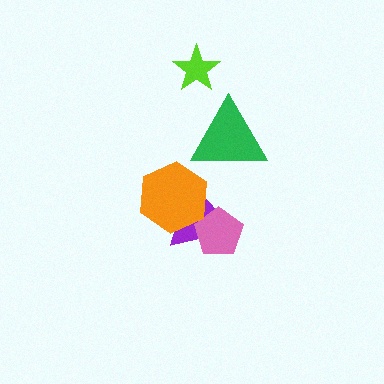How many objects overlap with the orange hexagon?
1 object overlaps with the orange hexagon.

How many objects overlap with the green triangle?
0 objects overlap with the green triangle.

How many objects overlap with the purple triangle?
2 objects overlap with the purple triangle.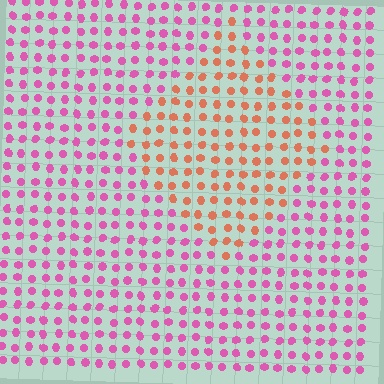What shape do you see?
I see a diamond.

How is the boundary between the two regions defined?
The boundary is defined purely by a slight shift in hue (about 53 degrees). Spacing, size, and orientation are identical on both sides.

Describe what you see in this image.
The image is filled with small pink elements in a uniform arrangement. A diamond-shaped region is visible where the elements are tinted to a slightly different hue, forming a subtle color boundary.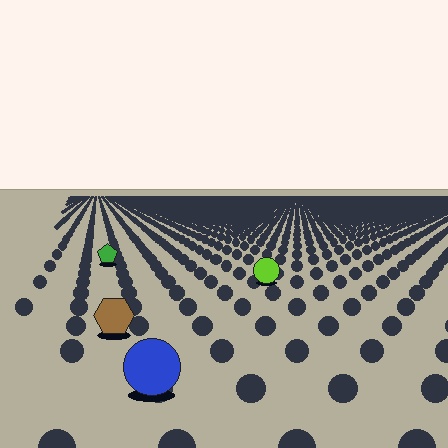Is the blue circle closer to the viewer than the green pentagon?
Yes. The blue circle is closer — you can tell from the texture gradient: the ground texture is coarser near it.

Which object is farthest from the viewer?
The green pentagon is farthest from the viewer. It appears smaller and the ground texture around it is denser.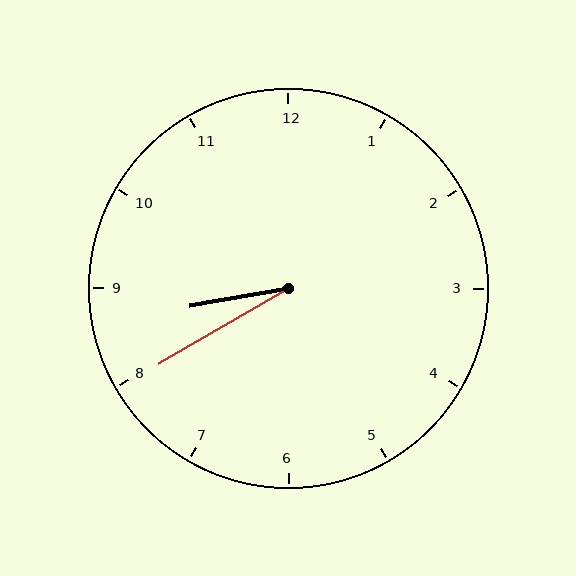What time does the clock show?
8:40.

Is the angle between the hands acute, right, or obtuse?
It is acute.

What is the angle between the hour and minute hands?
Approximately 20 degrees.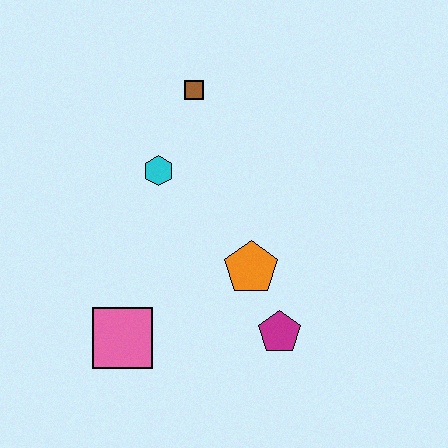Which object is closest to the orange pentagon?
The magenta pentagon is closest to the orange pentagon.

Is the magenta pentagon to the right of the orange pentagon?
Yes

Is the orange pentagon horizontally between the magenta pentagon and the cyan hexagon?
Yes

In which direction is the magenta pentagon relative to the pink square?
The magenta pentagon is to the right of the pink square.